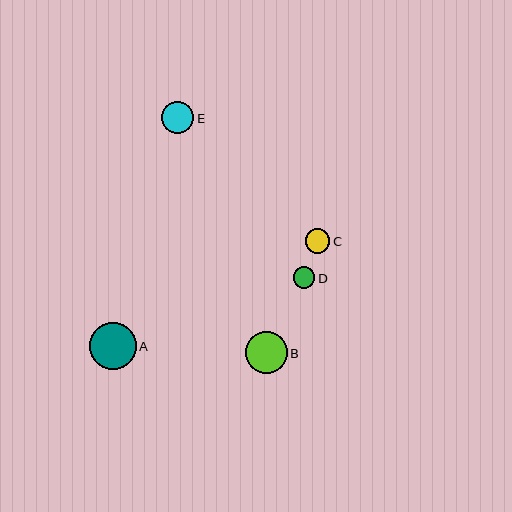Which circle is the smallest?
Circle D is the smallest with a size of approximately 21 pixels.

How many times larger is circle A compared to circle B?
Circle A is approximately 1.1 times the size of circle B.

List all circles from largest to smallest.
From largest to smallest: A, B, E, C, D.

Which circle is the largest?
Circle A is the largest with a size of approximately 47 pixels.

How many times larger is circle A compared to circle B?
Circle A is approximately 1.1 times the size of circle B.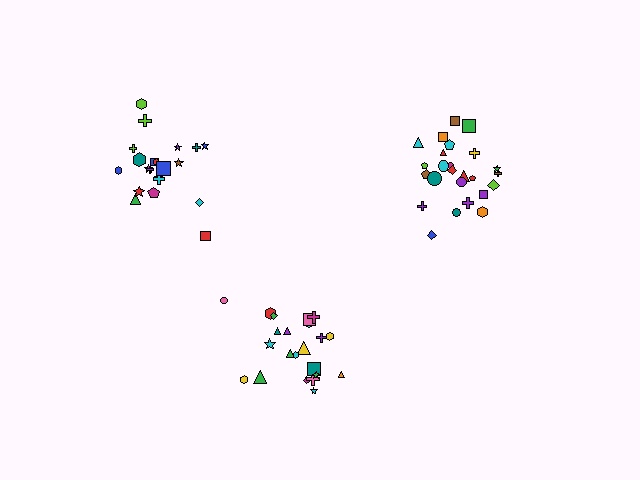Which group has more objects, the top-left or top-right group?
The top-right group.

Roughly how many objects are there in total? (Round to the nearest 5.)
Roughly 70 objects in total.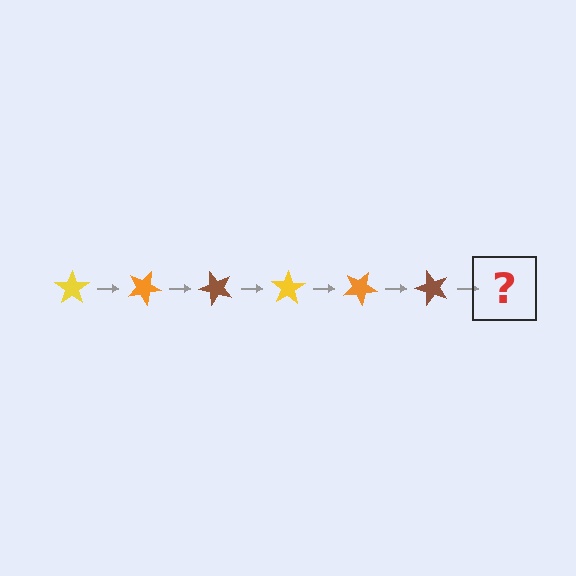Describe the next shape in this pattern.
It should be a yellow star, rotated 150 degrees from the start.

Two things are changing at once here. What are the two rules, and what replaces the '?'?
The two rules are that it rotates 25 degrees each step and the color cycles through yellow, orange, and brown. The '?' should be a yellow star, rotated 150 degrees from the start.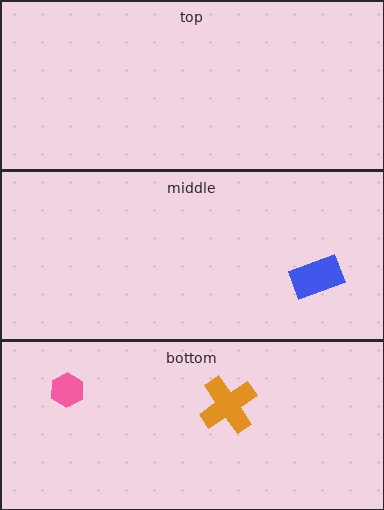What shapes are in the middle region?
The blue rectangle.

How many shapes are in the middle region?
1.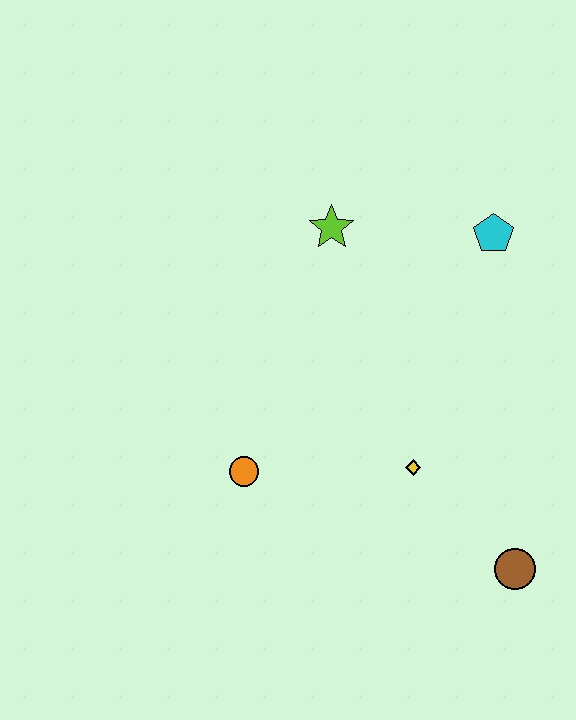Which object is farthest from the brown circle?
The lime star is farthest from the brown circle.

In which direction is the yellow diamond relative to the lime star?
The yellow diamond is below the lime star.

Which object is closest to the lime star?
The cyan pentagon is closest to the lime star.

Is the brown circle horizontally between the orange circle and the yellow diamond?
No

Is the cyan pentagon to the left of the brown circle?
Yes